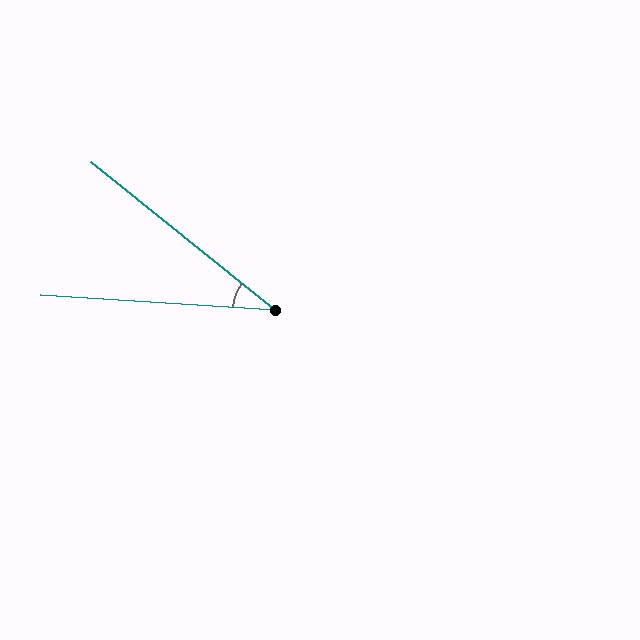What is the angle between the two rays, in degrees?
Approximately 35 degrees.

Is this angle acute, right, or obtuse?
It is acute.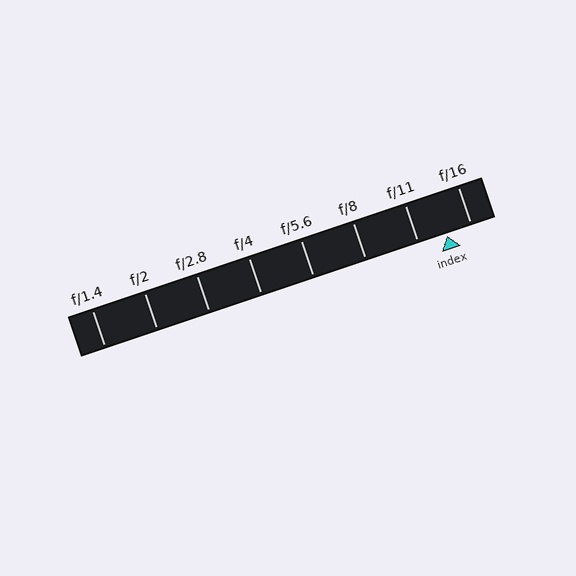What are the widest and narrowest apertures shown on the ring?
The widest aperture shown is f/1.4 and the narrowest is f/16.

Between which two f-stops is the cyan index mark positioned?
The index mark is between f/11 and f/16.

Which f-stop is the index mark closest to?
The index mark is closest to f/16.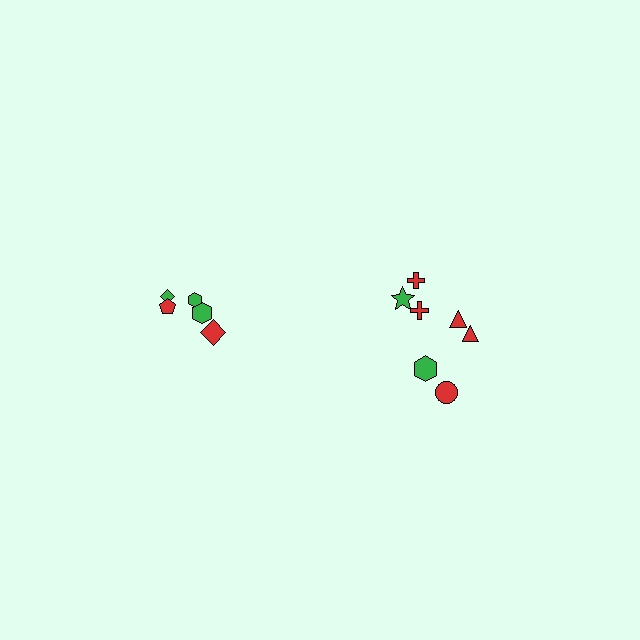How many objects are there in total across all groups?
There are 12 objects.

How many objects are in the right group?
There are 7 objects.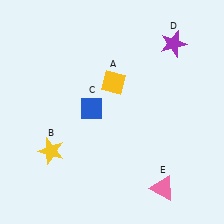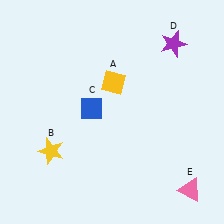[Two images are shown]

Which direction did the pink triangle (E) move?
The pink triangle (E) moved right.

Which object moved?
The pink triangle (E) moved right.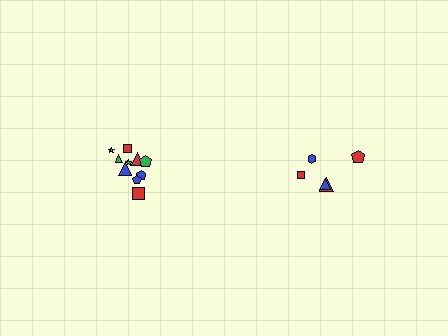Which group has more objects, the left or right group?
The left group.